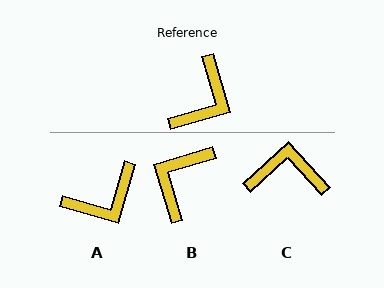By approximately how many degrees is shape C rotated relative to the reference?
Approximately 117 degrees counter-clockwise.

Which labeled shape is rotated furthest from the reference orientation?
B, about 179 degrees away.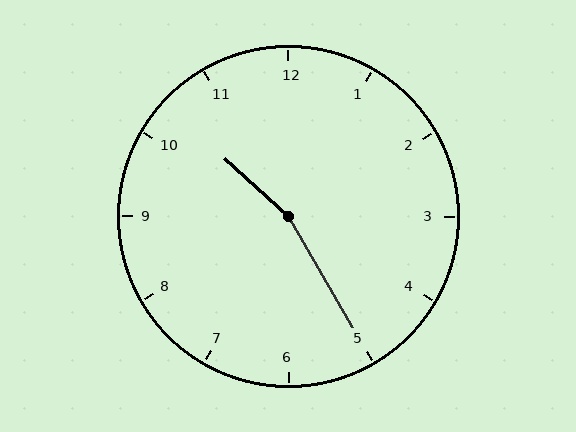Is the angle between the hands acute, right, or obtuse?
It is obtuse.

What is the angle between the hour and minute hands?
Approximately 162 degrees.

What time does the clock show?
10:25.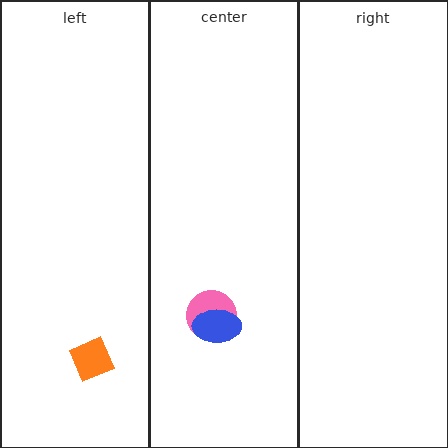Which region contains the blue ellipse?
The center region.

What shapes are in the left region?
The orange diamond.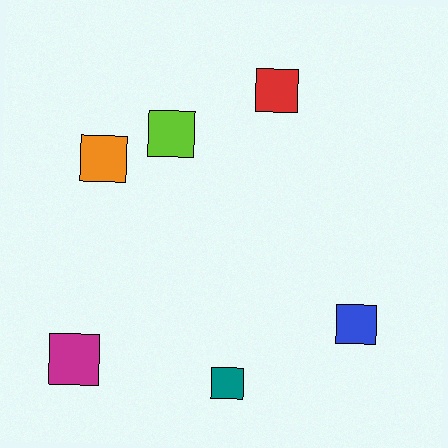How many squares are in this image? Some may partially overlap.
There are 6 squares.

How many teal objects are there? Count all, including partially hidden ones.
There is 1 teal object.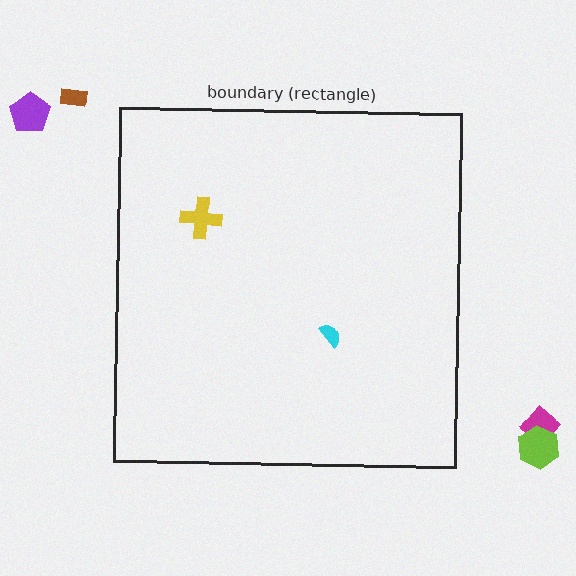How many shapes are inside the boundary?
2 inside, 4 outside.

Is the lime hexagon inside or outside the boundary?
Outside.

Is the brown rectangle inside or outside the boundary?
Outside.